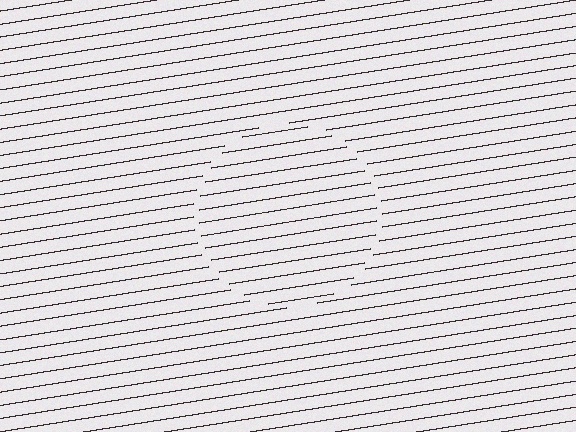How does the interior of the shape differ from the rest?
The interior of the shape contains the same grating, shifted by half a period — the contour is defined by the phase discontinuity where line-ends from the inner and outer gratings abut.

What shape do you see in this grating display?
An illusory circle. The interior of the shape contains the same grating, shifted by half a period — the contour is defined by the phase discontinuity where line-ends from the inner and outer gratings abut.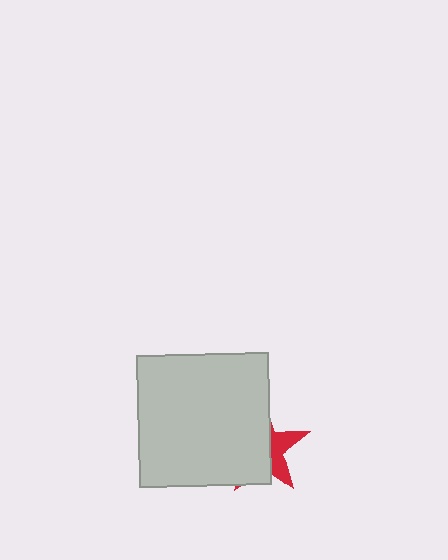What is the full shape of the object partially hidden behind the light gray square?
The partially hidden object is a red star.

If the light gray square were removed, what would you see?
You would see the complete red star.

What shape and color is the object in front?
The object in front is a light gray square.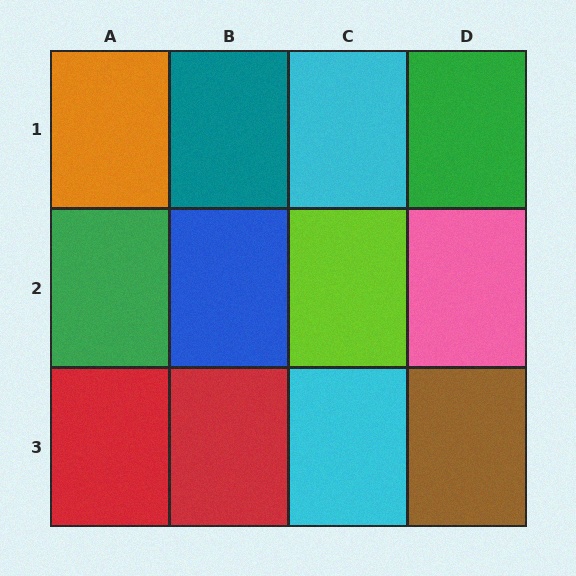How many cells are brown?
1 cell is brown.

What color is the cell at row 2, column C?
Lime.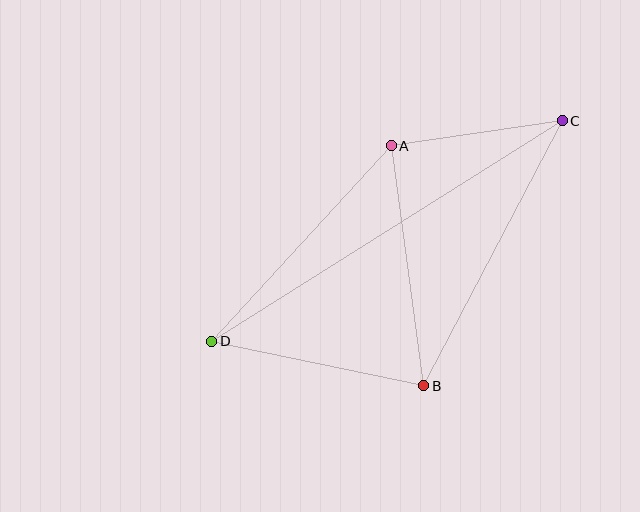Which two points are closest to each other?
Points A and C are closest to each other.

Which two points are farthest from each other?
Points C and D are farthest from each other.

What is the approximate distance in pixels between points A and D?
The distance between A and D is approximately 265 pixels.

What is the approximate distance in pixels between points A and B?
The distance between A and B is approximately 243 pixels.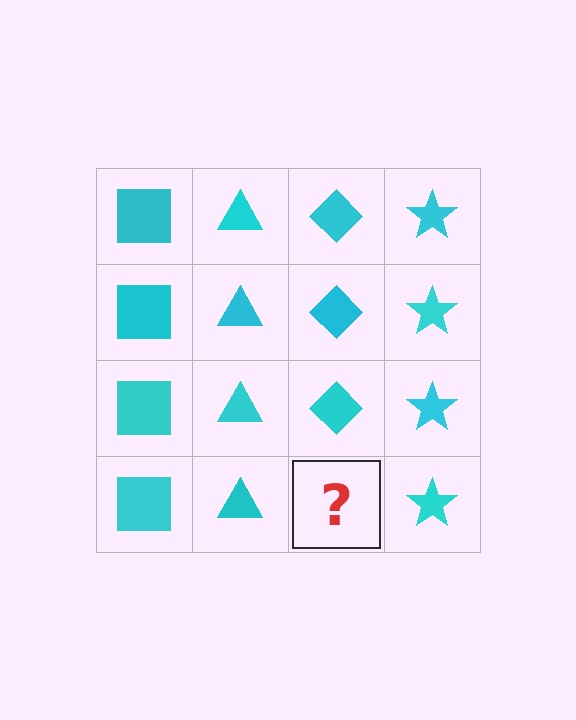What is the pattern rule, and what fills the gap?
The rule is that each column has a consistent shape. The gap should be filled with a cyan diamond.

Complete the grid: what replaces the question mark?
The question mark should be replaced with a cyan diamond.